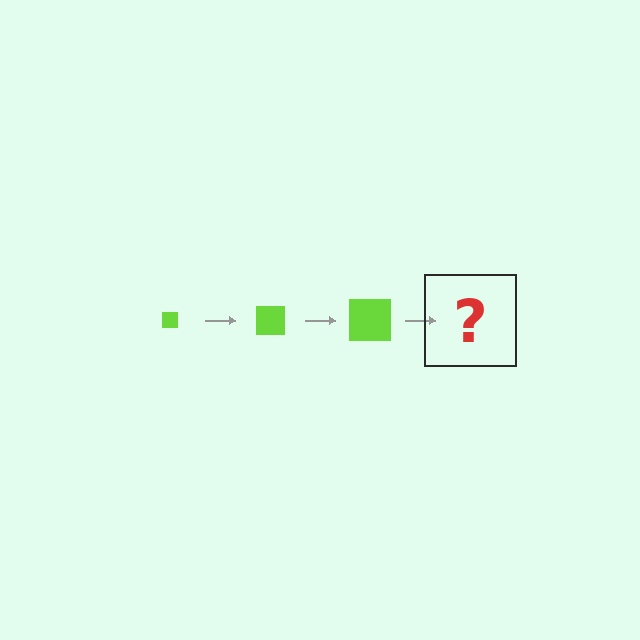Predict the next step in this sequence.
The next step is a lime square, larger than the previous one.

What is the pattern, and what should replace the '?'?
The pattern is that the square gets progressively larger each step. The '?' should be a lime square, larger than the previous one.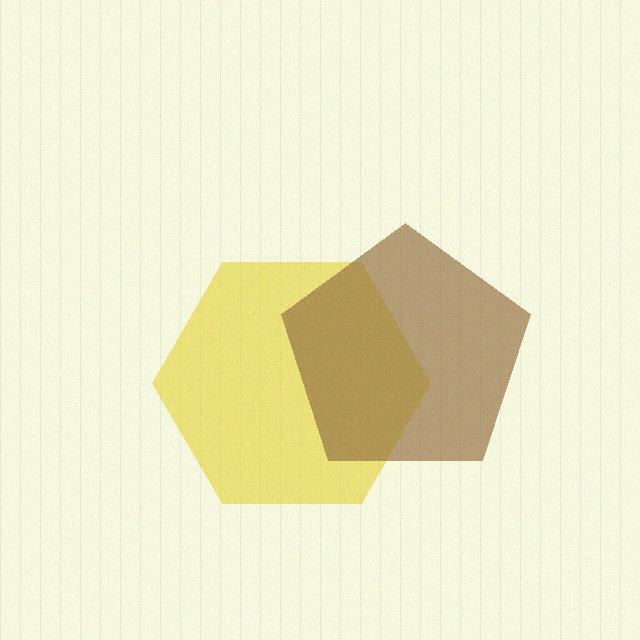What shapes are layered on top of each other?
The layered shapes are: a yellow hexagon, a brown pentagon.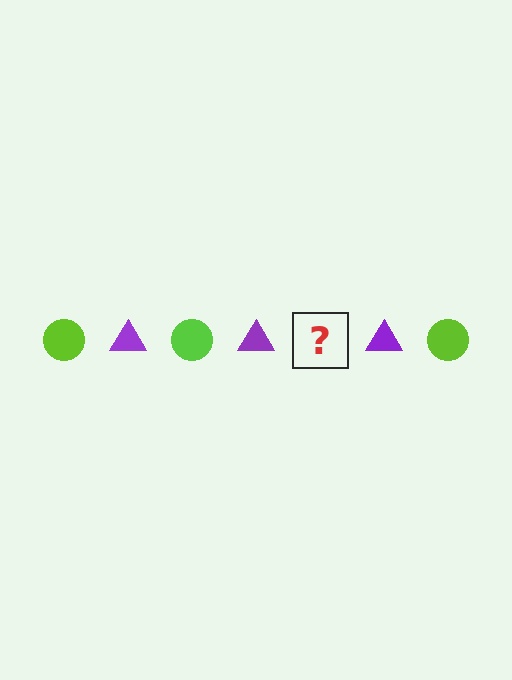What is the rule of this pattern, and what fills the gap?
The rule is that the pattern alternates between lime circle and purple triangle. The gap should be filled with a lime circle.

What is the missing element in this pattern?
The missing element is a lime circle.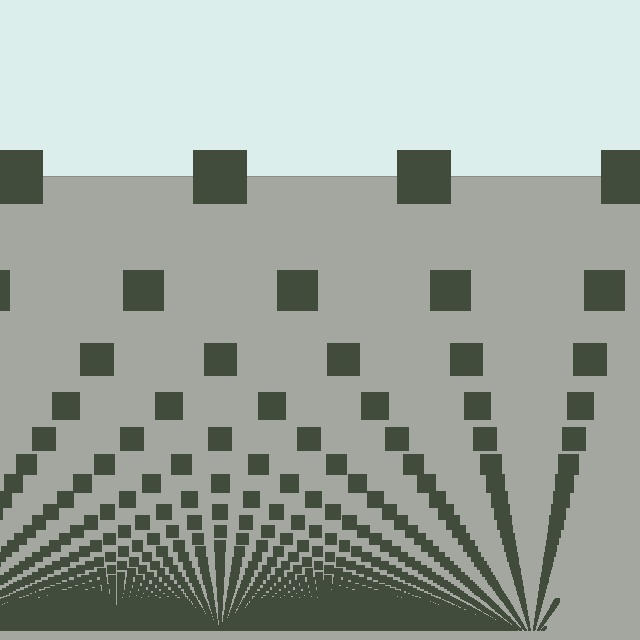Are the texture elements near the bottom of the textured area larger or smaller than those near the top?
Smaller. The gradient is inverted — elements near the bottom are smaller and denser.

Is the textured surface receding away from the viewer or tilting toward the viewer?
The surface appears to tilt toward the viewer. Texture elements get larger and sparser toward the top.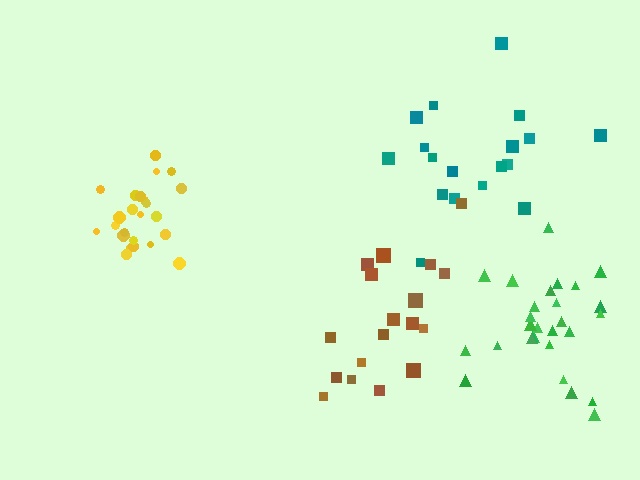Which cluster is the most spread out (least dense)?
Brown.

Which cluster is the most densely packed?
Yellow.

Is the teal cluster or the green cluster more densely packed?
Green.